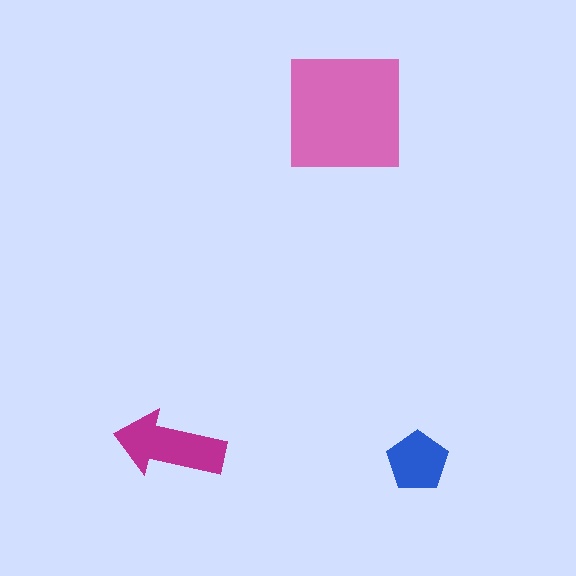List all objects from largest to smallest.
The pink square, the magenta arrow, the blue pentagon.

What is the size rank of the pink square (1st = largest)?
1st.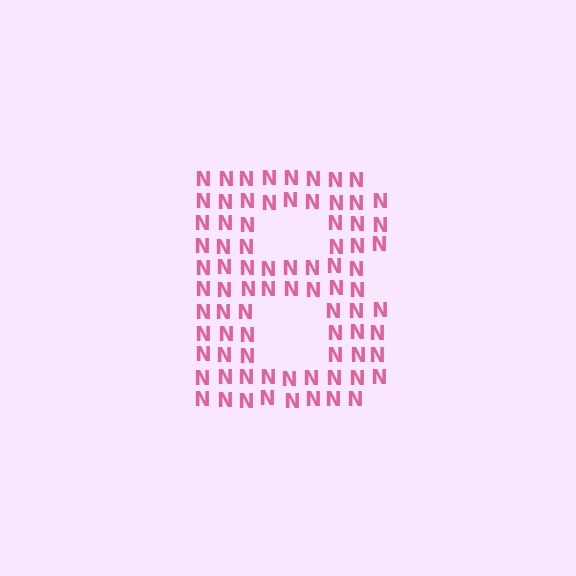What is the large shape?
The large shape is the letter B.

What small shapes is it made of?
It is made of small letter N's.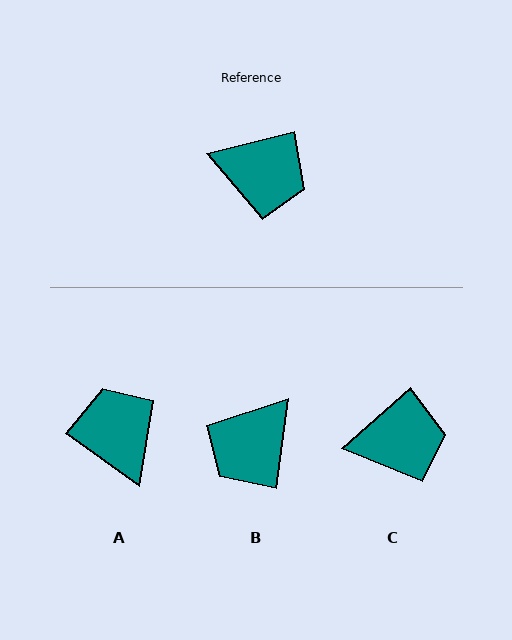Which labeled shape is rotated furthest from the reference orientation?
A, about 131 degrees away.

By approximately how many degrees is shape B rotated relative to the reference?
Approximately 112 degrees clockwise.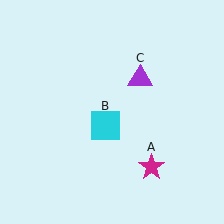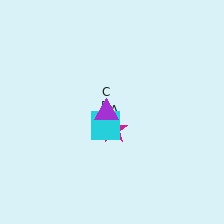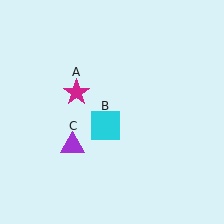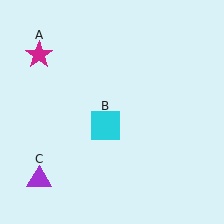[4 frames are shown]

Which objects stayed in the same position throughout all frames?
Cyan square (object B) remained stationary.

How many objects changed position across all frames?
2 objects changed position: magenta star (object A), purple triangle (object C).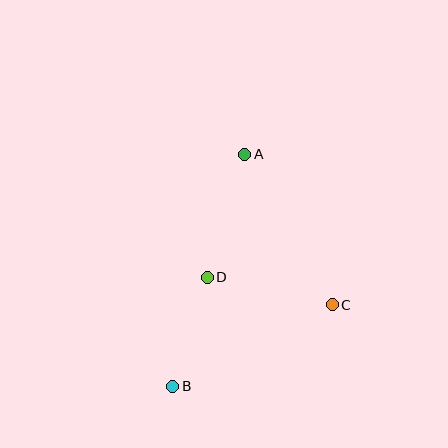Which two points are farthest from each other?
Points A and B are farthest from each other.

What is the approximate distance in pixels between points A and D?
The distance between A and D is approximately 129 pixels.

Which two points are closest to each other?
Points B and D are closest to each other.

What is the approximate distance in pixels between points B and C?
The distance between B and C is approximately 179 pixels.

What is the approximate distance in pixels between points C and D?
The distance between C and D is approximately 128 pixels.